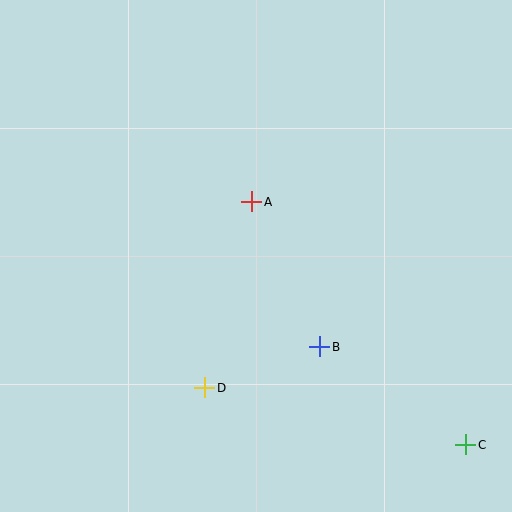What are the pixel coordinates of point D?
Point D is at (205, 388).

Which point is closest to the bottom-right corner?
Point C is closest to the bottom-right corner.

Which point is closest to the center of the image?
Point A at (252, 202) is closest to the center.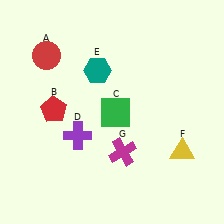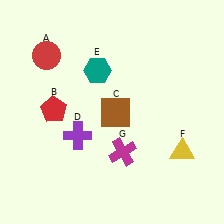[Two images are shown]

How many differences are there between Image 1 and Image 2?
There is 1 difference between the two images.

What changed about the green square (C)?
In Image 1, C is green. In Image 2, it changed to brown.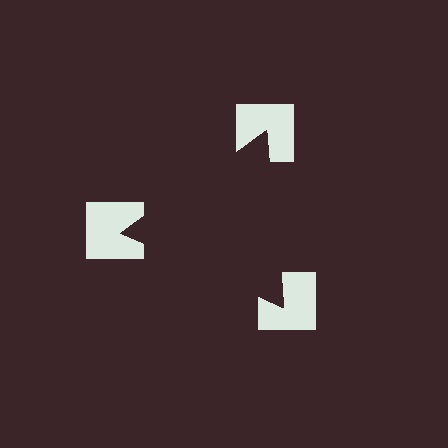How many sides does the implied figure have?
3 sides.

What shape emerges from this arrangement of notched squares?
An illusory triangle — its edges are inferred from the aligned wedge cuts in the notched squares, not physically drawn.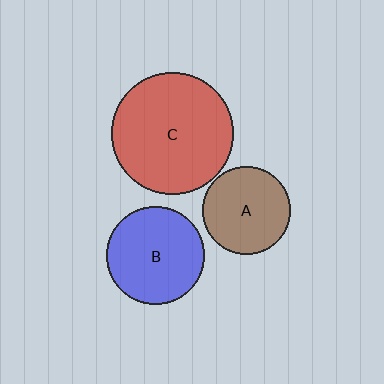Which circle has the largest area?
Circle C (red).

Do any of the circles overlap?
No, none of the circles overlap.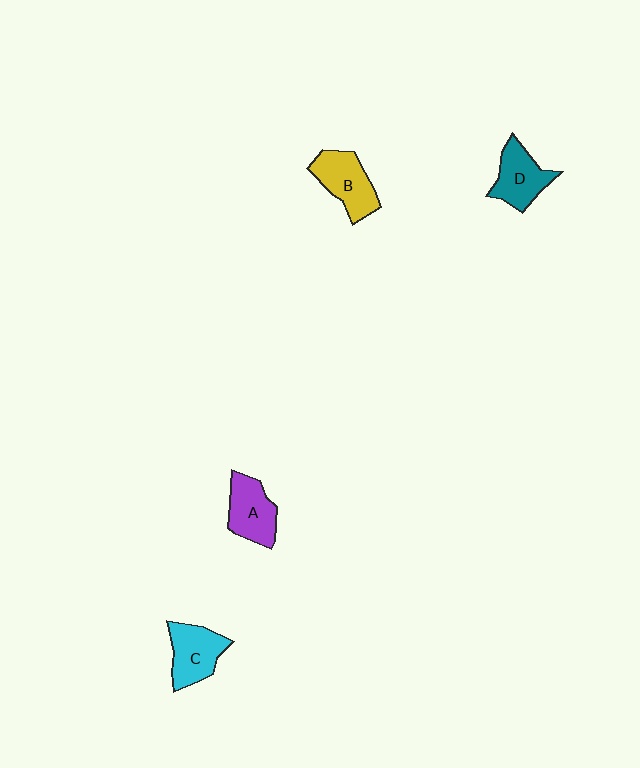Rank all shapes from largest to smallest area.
From largest to smallest: B (yellow), C (cyan), A (purple), D (teal).